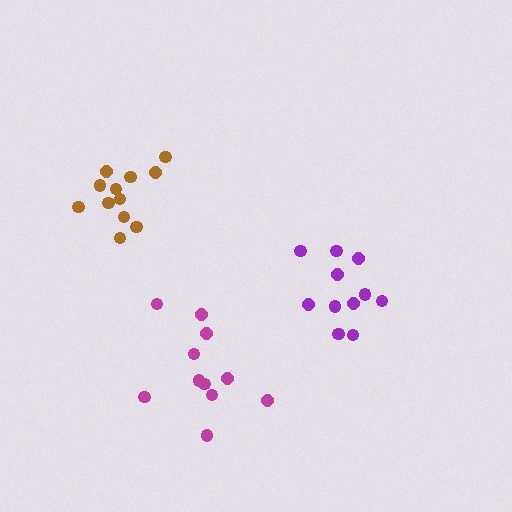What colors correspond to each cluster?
The clusters are colored: brown, magenta, purple.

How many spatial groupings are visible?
There are 3 spatial groupings.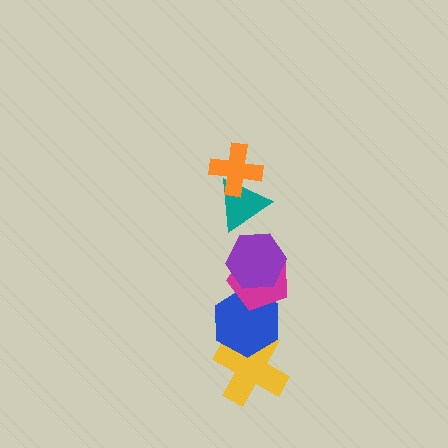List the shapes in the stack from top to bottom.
From top to bottom: the orange cross, the teal triangle, the purple hexagon, the magenta pentagon, the blue hexagon, the yellow cross.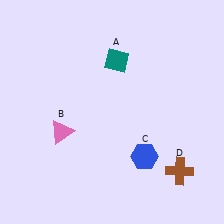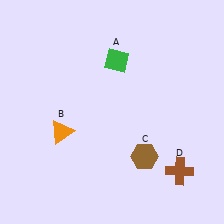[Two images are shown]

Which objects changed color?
A changed from teal to green. B changed from pink to orange. C changed from blue to brown.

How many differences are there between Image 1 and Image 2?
There are 3 differences between the two images.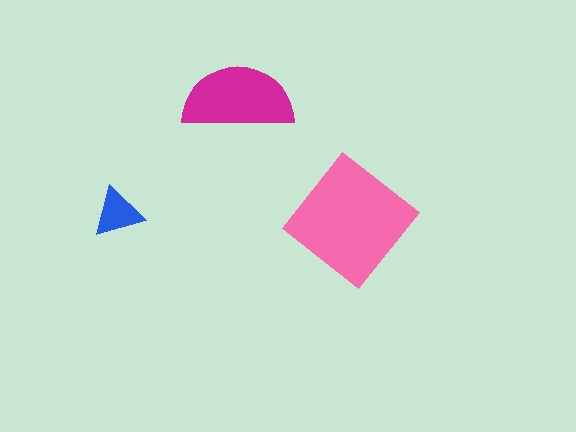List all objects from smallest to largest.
The blue triangle, the magenta semicircle, the pink diamond.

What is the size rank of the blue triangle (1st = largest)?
3rd.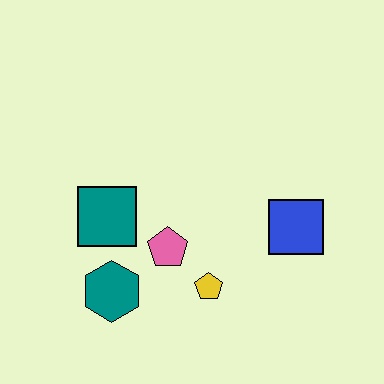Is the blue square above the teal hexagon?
Yes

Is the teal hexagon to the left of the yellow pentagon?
Yes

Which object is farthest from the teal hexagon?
The blue square is farthest from the teal hexagon.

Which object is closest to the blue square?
The yellow pentagon is closest to the blue square.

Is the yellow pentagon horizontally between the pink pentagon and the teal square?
No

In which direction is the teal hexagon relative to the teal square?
The teal hexagon is below the teal square.